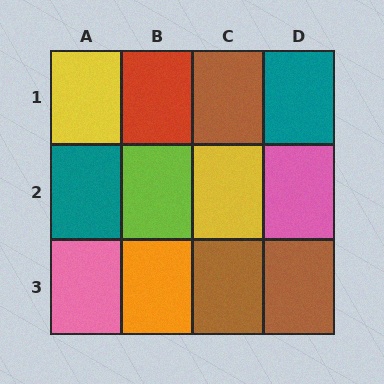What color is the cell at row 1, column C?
Brown.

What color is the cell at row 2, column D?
Pink.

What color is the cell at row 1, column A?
Yellow.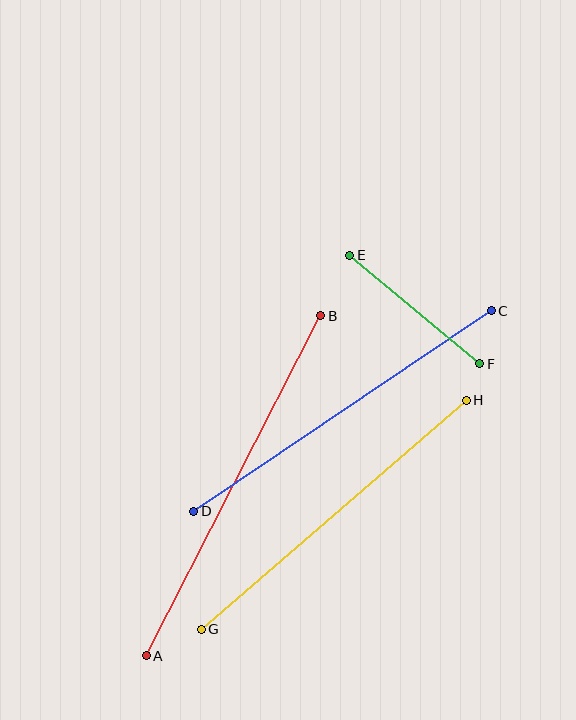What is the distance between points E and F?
The distance is approximately 169 pixels.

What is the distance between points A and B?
The distance is approximately 382 pixels.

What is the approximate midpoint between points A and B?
The midpoint is at approximately (234, 486) pixels.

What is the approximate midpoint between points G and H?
The midpoint is at approximately (334, 515) pixels.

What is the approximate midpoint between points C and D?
The midpoint is at approximately (343, 411) pixels.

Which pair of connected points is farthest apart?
Points A and B are farthest apart.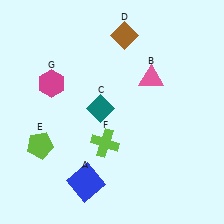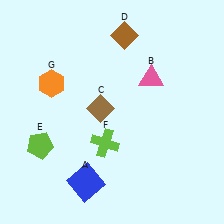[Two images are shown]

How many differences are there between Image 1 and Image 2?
There are 2 differences between the two images.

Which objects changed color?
C changed from teal to brown. G changed from magenta to orange.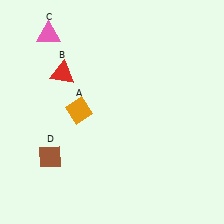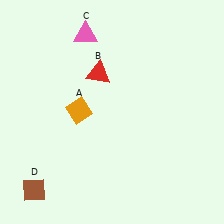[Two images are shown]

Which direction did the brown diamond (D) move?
The brown diamond (D) moved down.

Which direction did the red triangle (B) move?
The red triangle (B) moved right.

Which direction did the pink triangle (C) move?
The pink triangle (C) moved right.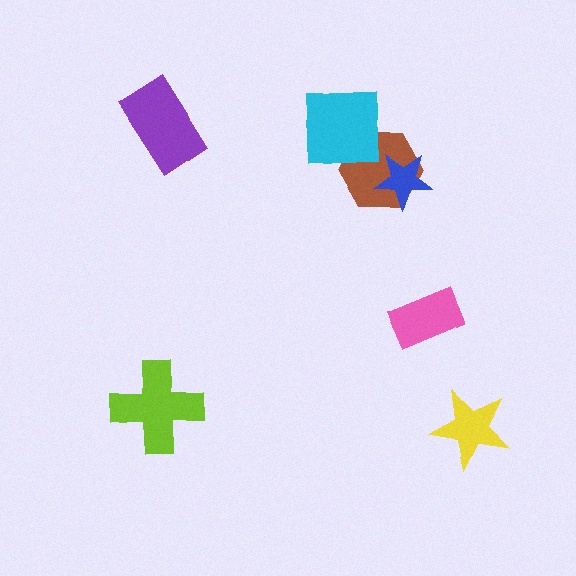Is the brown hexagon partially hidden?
Yes, it is partially covered by another shape.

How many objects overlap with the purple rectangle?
0 objects overlap with the purple rectangle.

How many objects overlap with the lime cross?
0 objects overlap with the lime cross.